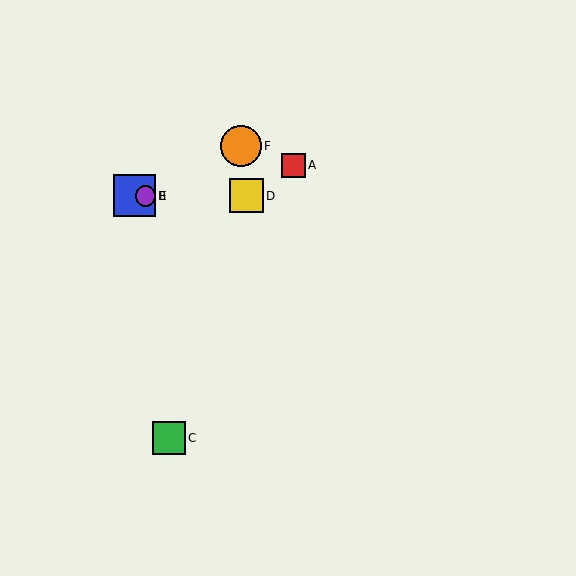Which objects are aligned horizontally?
Objects B, D, E are aligned horizontally.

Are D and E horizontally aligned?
Yes, both are at y≈196.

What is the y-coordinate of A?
Object A is at y≈165.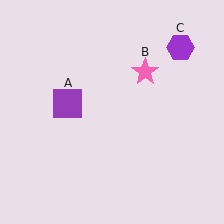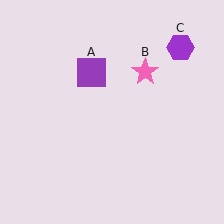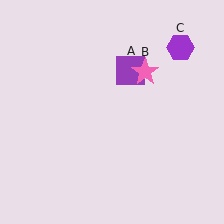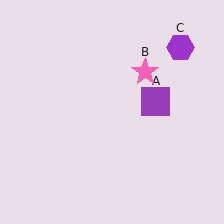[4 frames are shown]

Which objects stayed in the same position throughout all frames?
Pink star (object B) and purple hexagon (object C) remained stationary.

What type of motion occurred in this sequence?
The purple square (object A) rotated clockwise around the center of the scene.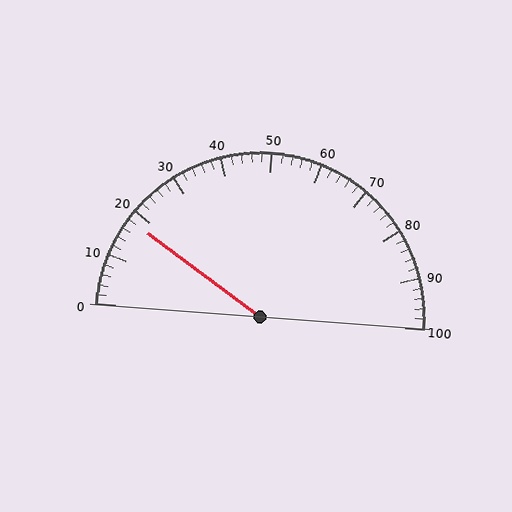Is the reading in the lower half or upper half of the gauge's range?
The reading is in the lower half of the range (0 to 100).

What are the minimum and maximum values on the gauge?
The gauge ranges from 0 to 100.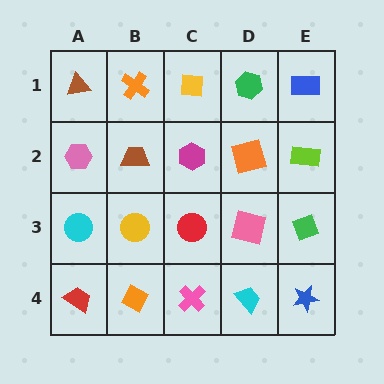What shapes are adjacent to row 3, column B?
A brown trapezoid (row 2, column B), an orange diamond (row 4, column B), a cyan circle (row 3, column A), a red circle (row 3, column C).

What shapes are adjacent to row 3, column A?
A pink hexagon (row 2, column A), a red trapezoid (row 4, column A), a yellow circle (row 3, column B).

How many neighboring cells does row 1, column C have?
3.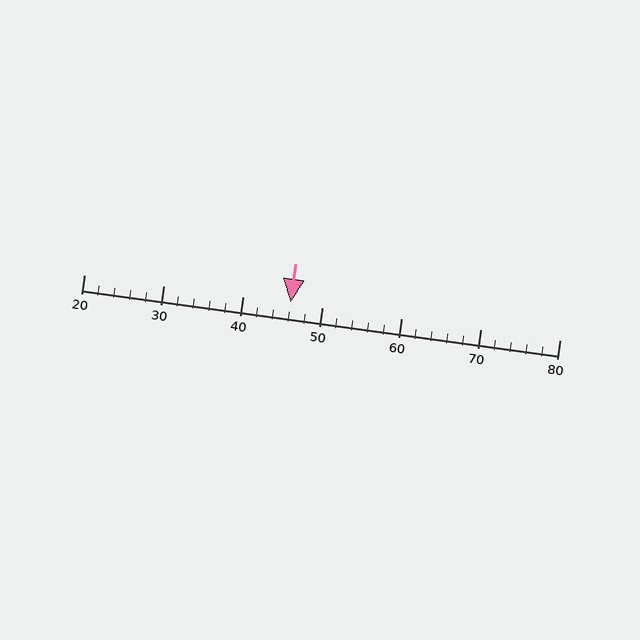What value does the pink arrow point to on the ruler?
The pink arrow points to approximately 46.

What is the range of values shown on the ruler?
The ruler shows values from 20 to 80.